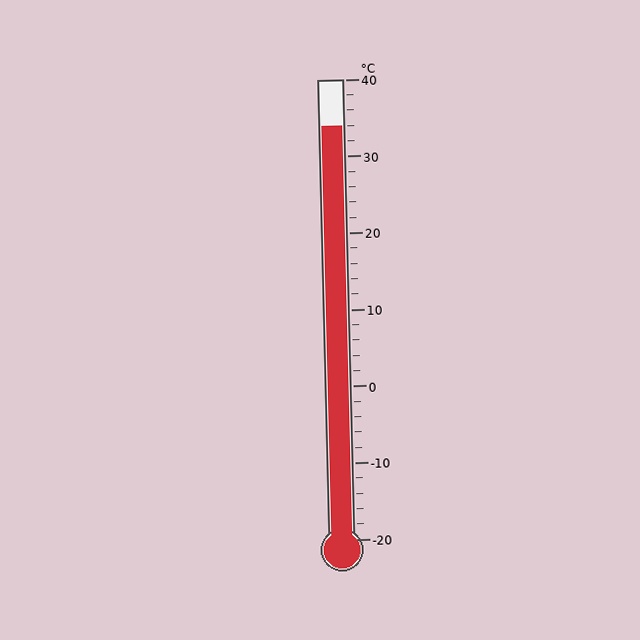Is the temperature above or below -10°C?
The temperature is above -10°C.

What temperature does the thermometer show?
The thermometer shows approximately 34°C.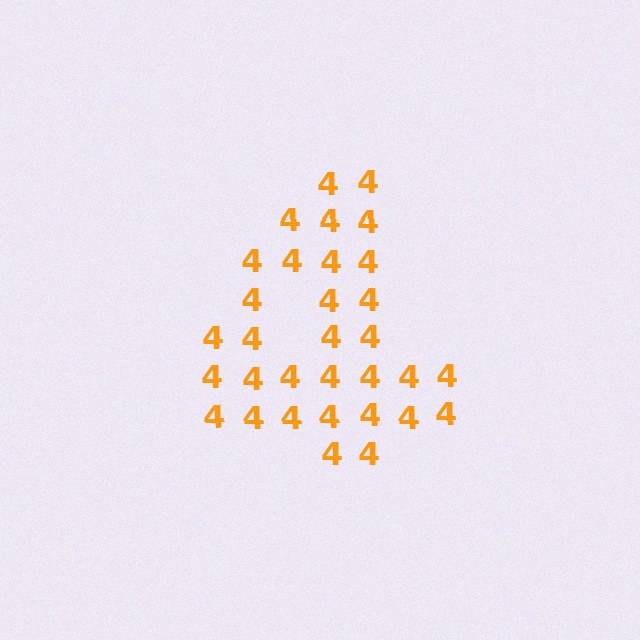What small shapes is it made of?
It is made of small digit 4's.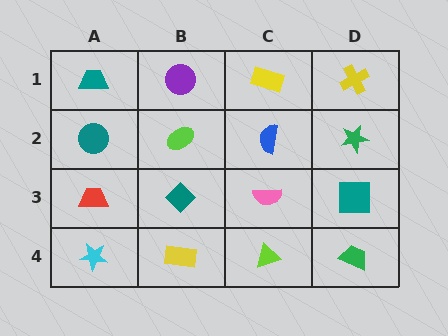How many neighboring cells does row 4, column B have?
3.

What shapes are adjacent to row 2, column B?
A purple circle (row 1, column B), a teal diamond (row 3, column B), a teal circle (row 2, column A), a blue semicircle (row 2, column C).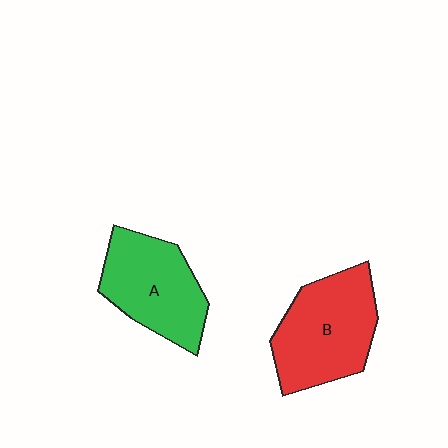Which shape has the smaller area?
Shape A (green).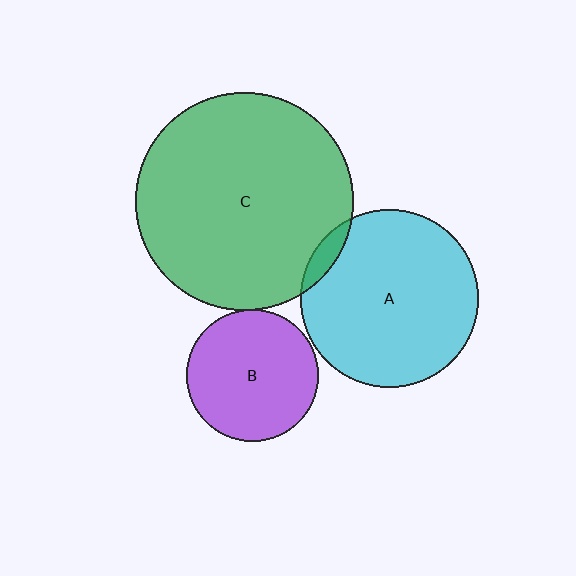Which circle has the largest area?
Circle C (green).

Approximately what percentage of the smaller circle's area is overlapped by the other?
Approximately 5%.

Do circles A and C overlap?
Yes.